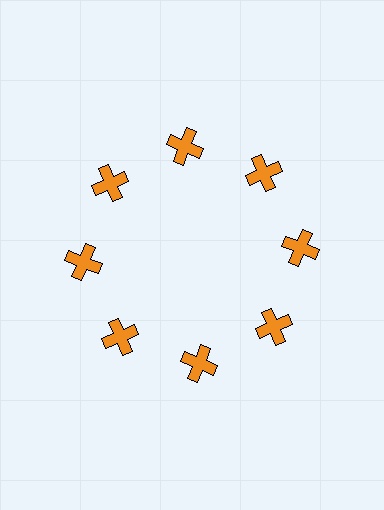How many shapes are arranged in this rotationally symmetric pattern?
There are 8 shapes, arranged in 8 groups of 1.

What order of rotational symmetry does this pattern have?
This pattern has 8-fold rotational symmetry.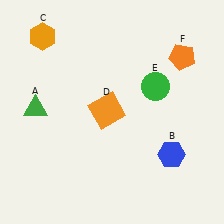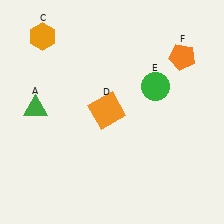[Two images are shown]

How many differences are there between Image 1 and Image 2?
There is 1 difference between the two images.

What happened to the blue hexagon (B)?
The blue hexagon (B) was removed in Image 2. It was in the bottom-right area of Image 1.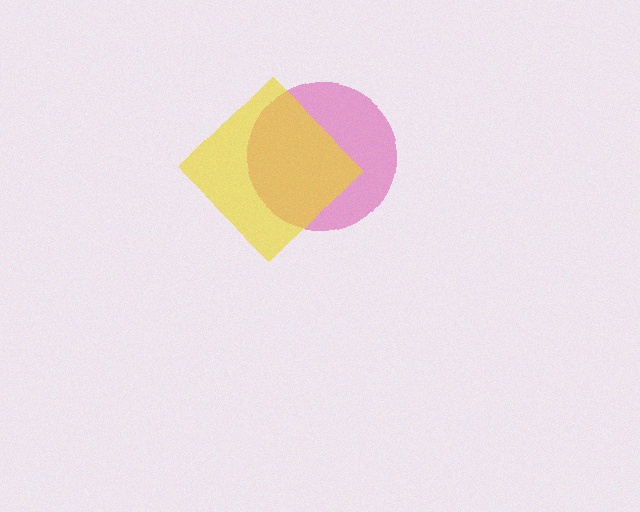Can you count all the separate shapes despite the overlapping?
Yes, there are 2 separate shapes.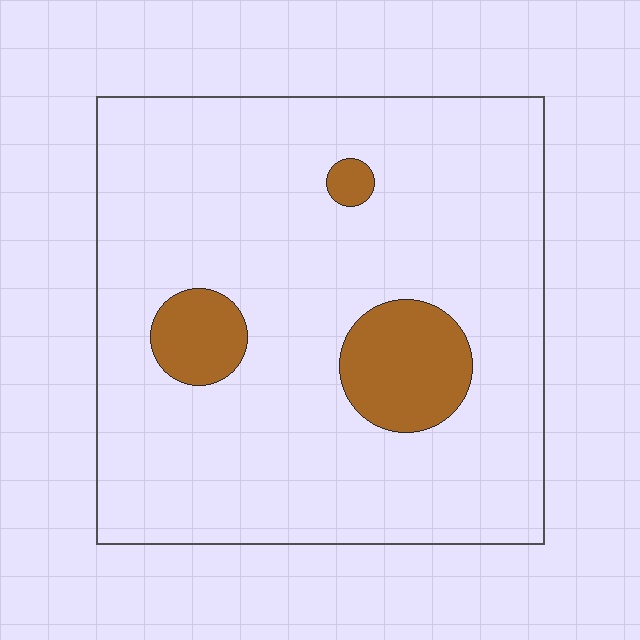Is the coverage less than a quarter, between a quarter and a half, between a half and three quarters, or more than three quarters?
Less than a quarter.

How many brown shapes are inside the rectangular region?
3.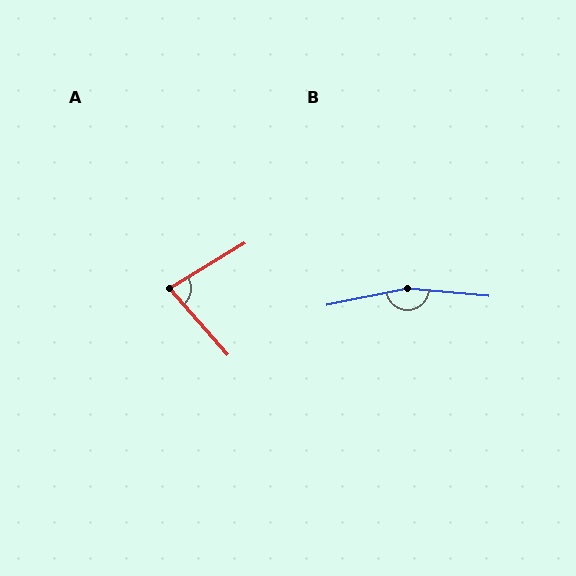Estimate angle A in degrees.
Approximately 79 degrees.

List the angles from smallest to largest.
A (79°), B (164°).